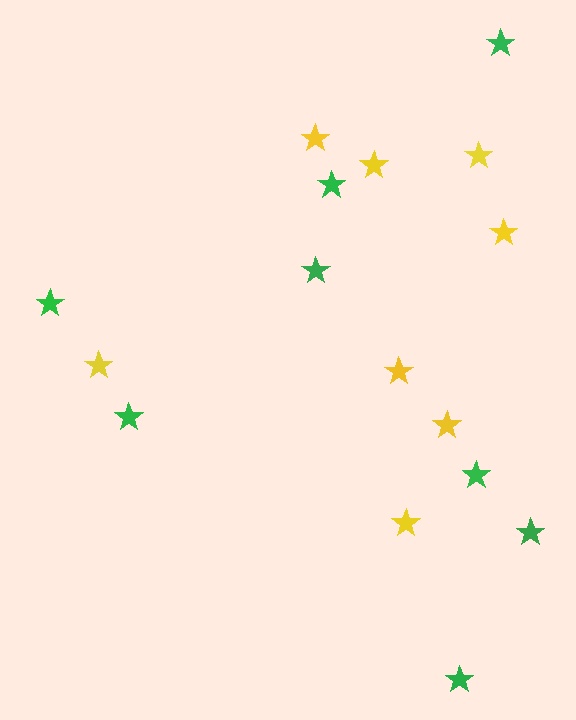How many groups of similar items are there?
There are 2 groups: one group of yellow stars (8) and one group of green stars (8).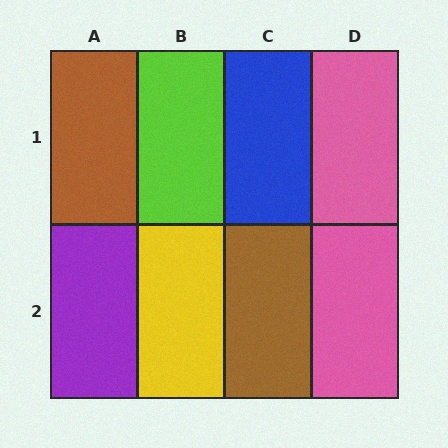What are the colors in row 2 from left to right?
Purple, yellow, brown, pink.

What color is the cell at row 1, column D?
Pink.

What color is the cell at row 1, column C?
Blue.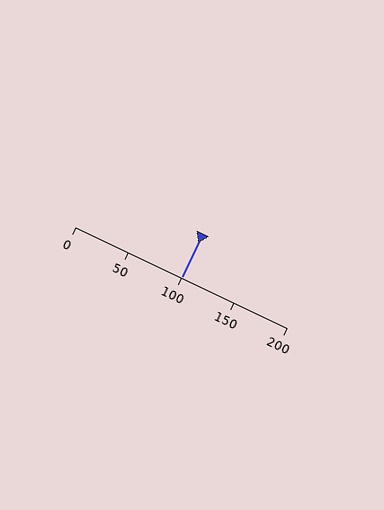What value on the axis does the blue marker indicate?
The marker indicates approximately 100.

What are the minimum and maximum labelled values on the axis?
The axis runs from 0 to 200.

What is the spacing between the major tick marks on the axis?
The major ticks are spaced 50 apart.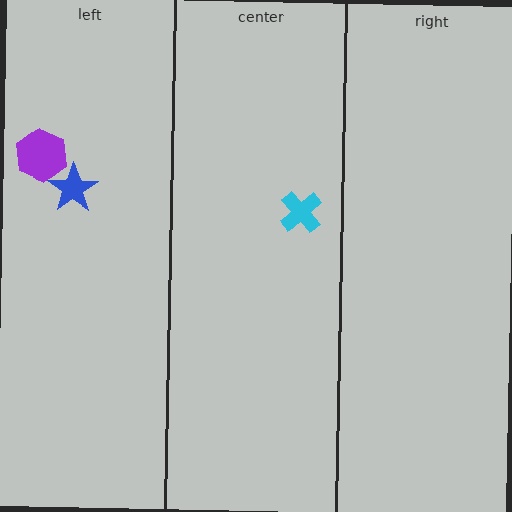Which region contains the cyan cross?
The center region.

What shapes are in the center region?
The cyan cross.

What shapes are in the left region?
The blue star, the purple hexagon.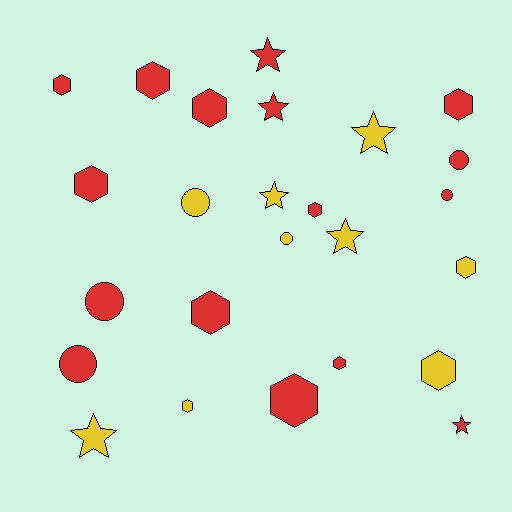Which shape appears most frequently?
Hexagon, with 12 objects.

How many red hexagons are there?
There are 9 red hexagons.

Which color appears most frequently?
Red, with 16 objects.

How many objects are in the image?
There are 25 objects.